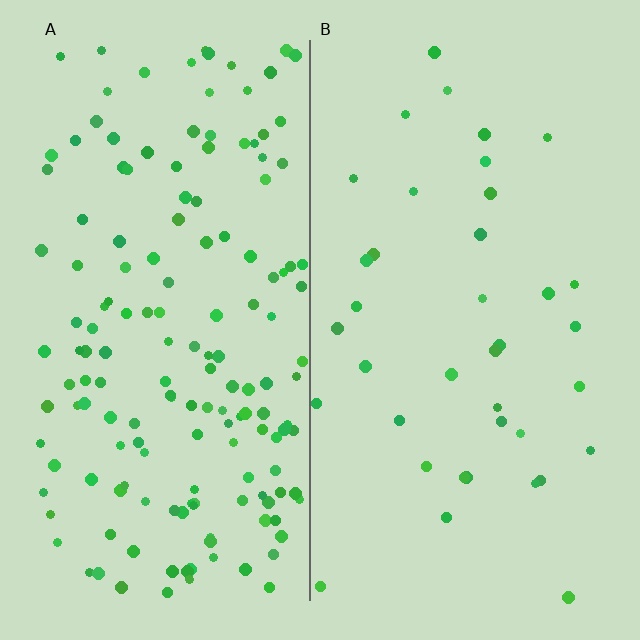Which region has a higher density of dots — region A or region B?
A (the left).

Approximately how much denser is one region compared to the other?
Approximately 4.1× — region A over region B.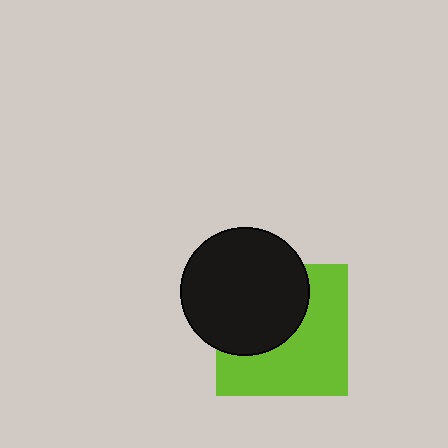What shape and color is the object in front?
The object in front is a black circle.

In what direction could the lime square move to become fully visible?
The lime square could move toward the lower-right. That would shift it out from behind the black circle entirely.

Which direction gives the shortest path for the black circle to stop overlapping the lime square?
Moving toward the upper-left gives the shortest separation.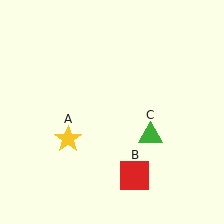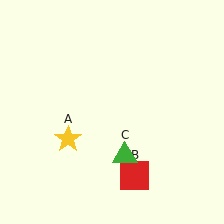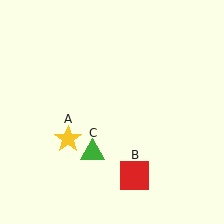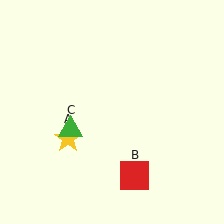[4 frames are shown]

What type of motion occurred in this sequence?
The green triangle (object C) rotated clockwise around the center of the scene.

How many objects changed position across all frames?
1 object changed position: green triangle (object C).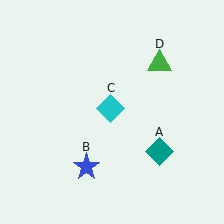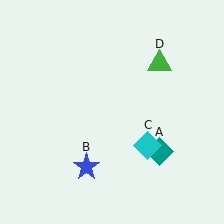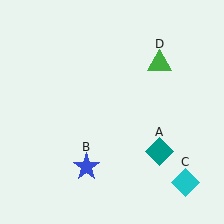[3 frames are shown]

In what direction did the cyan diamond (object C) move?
The cyan diamond (object C) moved down and to the right.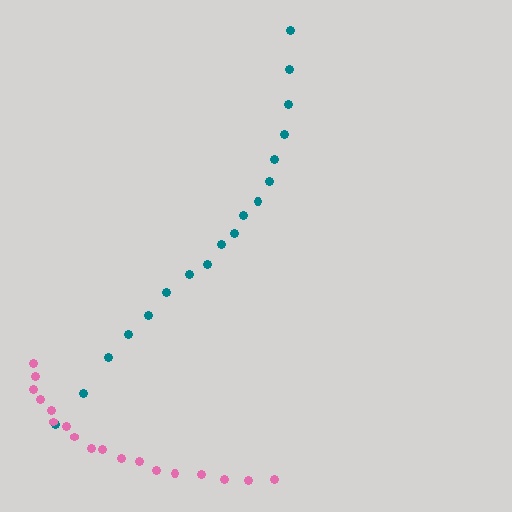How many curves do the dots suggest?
There are 2 distinct paths.